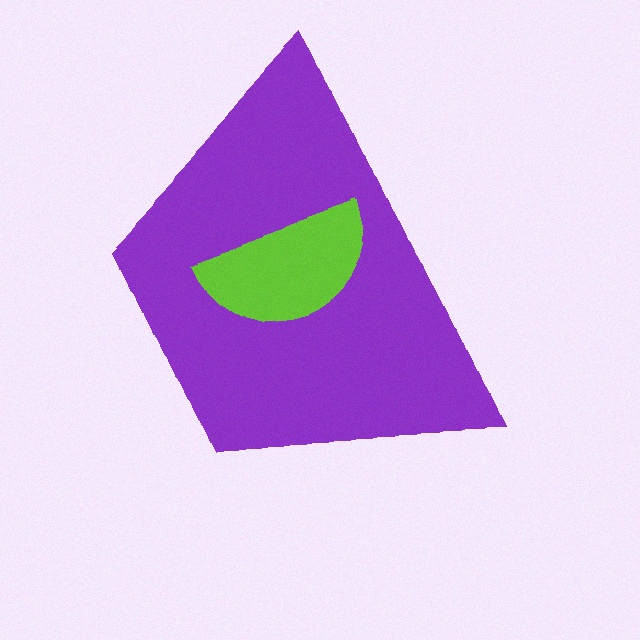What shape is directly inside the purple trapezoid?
The lime semicircle.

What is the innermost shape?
The lime semicircle.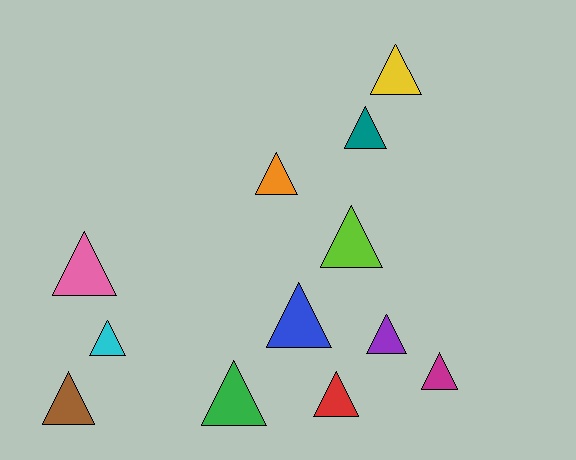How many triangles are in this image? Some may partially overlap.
There are 12 triangles.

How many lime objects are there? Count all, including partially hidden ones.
There is 1 lime object.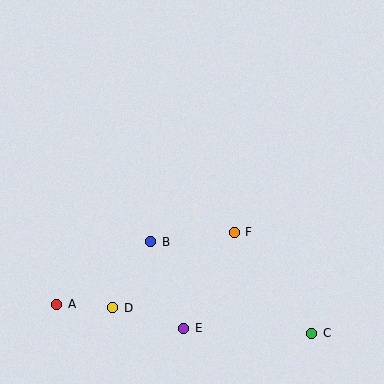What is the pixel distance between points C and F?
The distance between C and F is 127 pixels.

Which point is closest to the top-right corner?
Point F is closest to the top-right corner.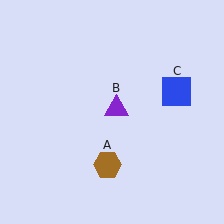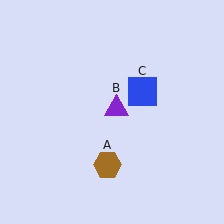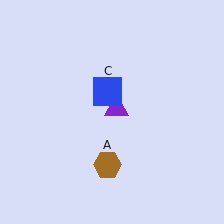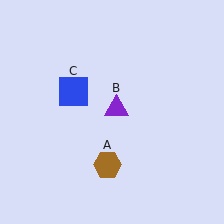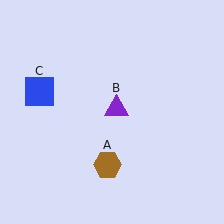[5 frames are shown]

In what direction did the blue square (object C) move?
The blue square (object C) moved left.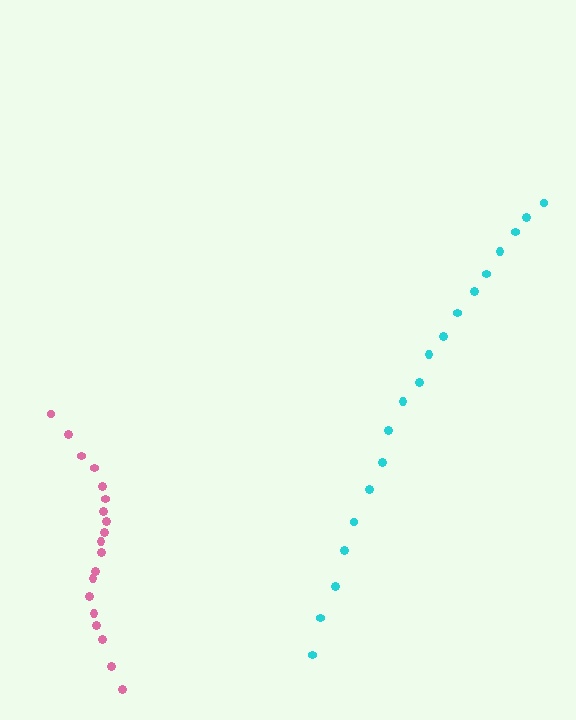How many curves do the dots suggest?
There are 2 distinct paths.